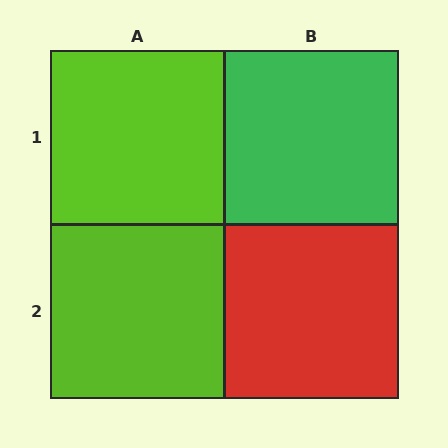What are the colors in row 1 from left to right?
Lime, green.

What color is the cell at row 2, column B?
Red.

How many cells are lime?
2 cells are lime.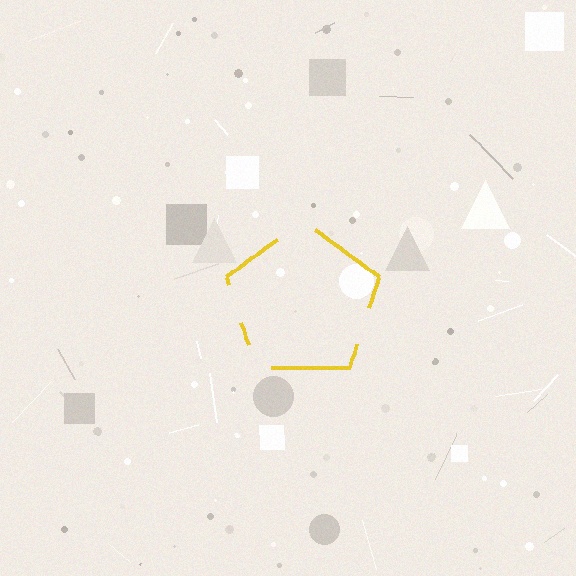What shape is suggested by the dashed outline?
The dashed outline suggests a pentagon.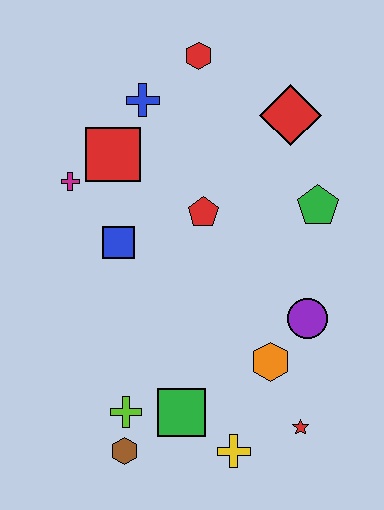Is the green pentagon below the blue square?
No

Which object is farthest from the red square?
The red star is farthest from the red square.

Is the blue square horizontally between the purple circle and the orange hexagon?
No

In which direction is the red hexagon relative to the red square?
The red hexagon is above the red square.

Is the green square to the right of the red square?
Yes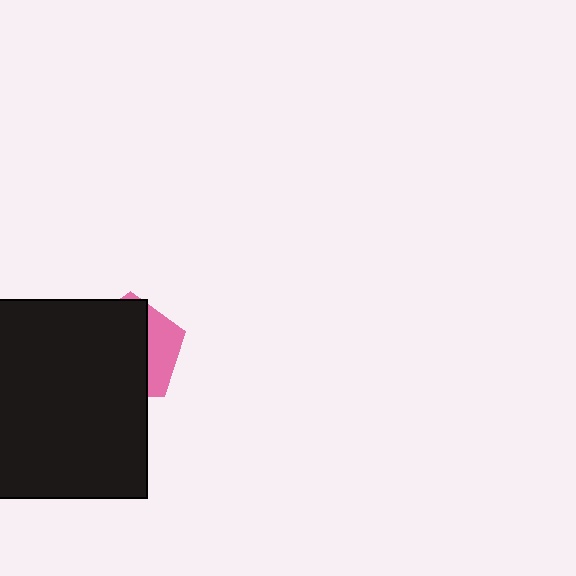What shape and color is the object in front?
The object in front is a black square.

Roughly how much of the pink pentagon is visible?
A small part of it is visible (roughly 30%).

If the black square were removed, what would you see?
You would see the complete pink pentagon.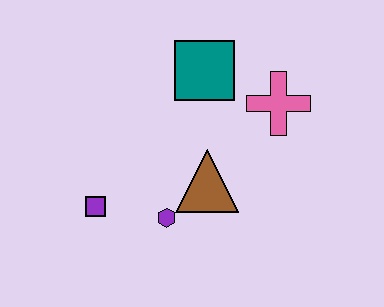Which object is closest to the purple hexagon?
The brown triangle is closest to the purple hexagon.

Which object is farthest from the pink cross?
The purple square is farthest from the pink cross.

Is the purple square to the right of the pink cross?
No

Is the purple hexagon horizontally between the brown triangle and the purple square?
Yes